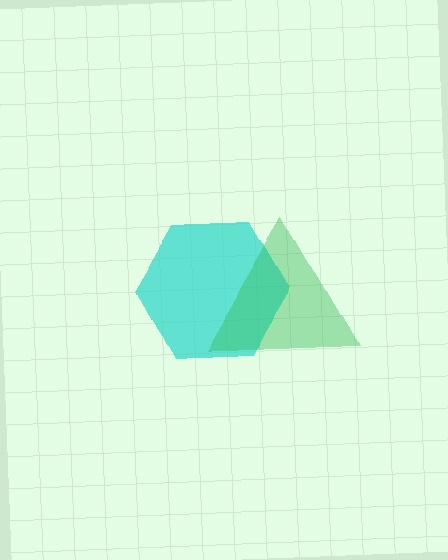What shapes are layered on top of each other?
The layered shapes are: a cyan hexagon, a green triangle.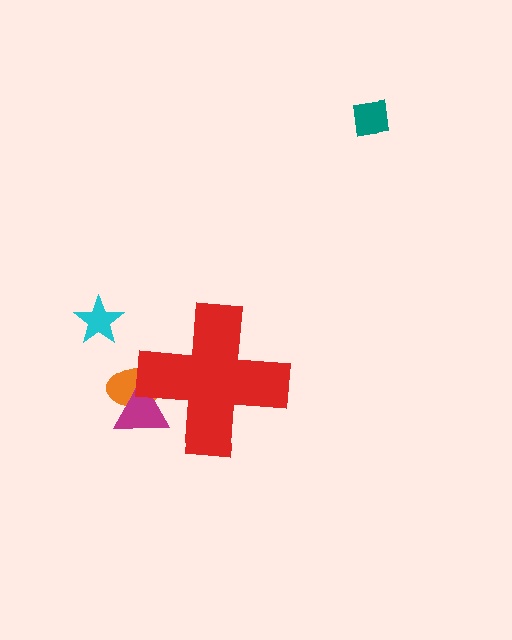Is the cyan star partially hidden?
No, the cyan star is fully visible.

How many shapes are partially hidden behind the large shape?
2 shapes are partially hidden.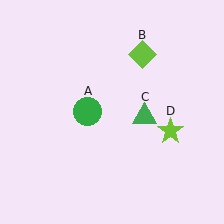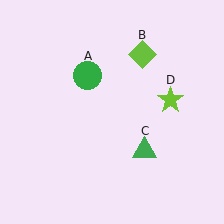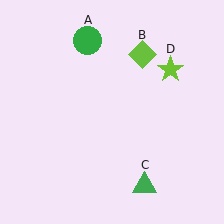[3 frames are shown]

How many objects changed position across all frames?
3 objects changed position: green circle (object A), green triangle (object C), lime star (object D).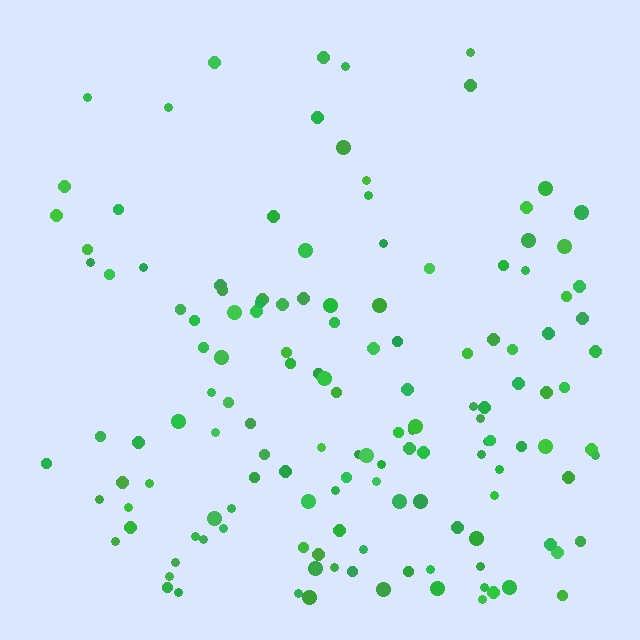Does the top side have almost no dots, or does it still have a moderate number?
Still a moderate number, just noticeably fewer than the bottom.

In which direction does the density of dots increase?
From top to bottom, with the bottom side densest.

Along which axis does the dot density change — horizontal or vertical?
Vertical.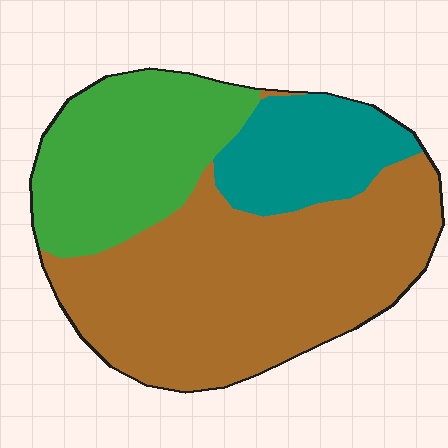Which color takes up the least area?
Teal, at roughly 15%.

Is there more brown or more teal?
Brown.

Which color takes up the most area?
Brown, at roughly 55%.